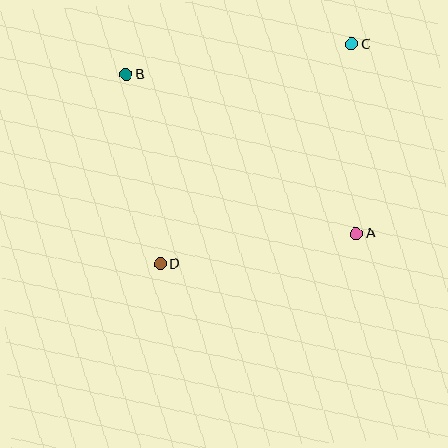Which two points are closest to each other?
Points A and C are closest to each other.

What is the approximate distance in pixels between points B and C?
The distance between B and C is approximately 228 pixels.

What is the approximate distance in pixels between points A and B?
The distance between A and B is approximately 280 pixels.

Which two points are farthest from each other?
Points C and D are farthest from each other.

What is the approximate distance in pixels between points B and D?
The distance between B and D is approximately 193 pixels.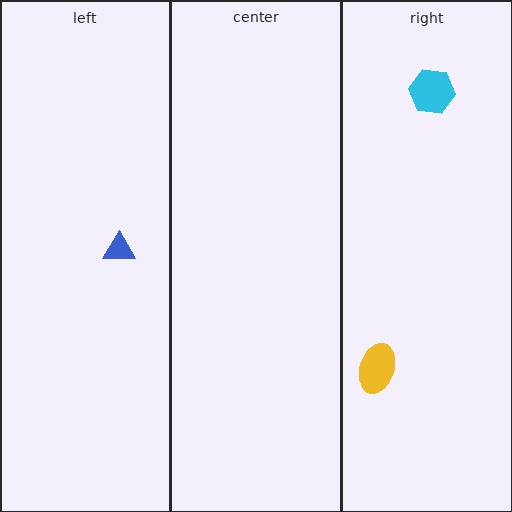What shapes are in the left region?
The blue triangle.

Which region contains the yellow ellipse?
The right region.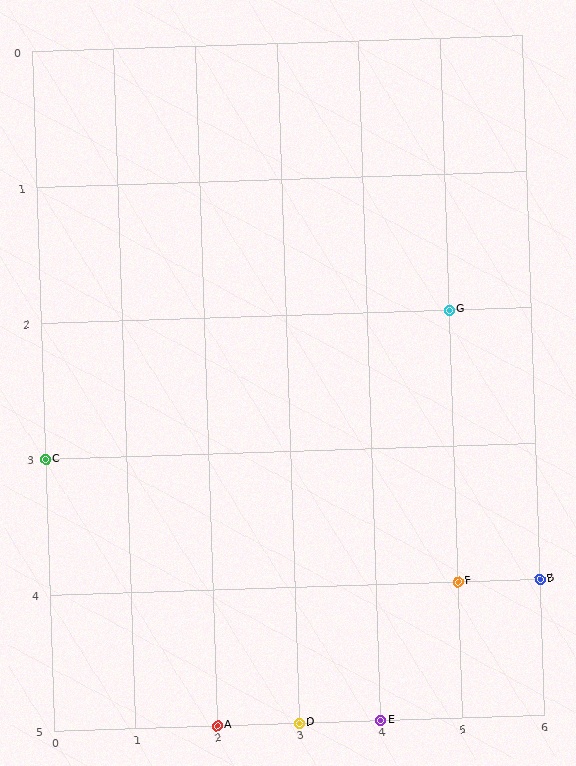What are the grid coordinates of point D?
Point D is at grid coordinates (3, 5).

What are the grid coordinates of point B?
Point B is at grid coordinates (6, 4).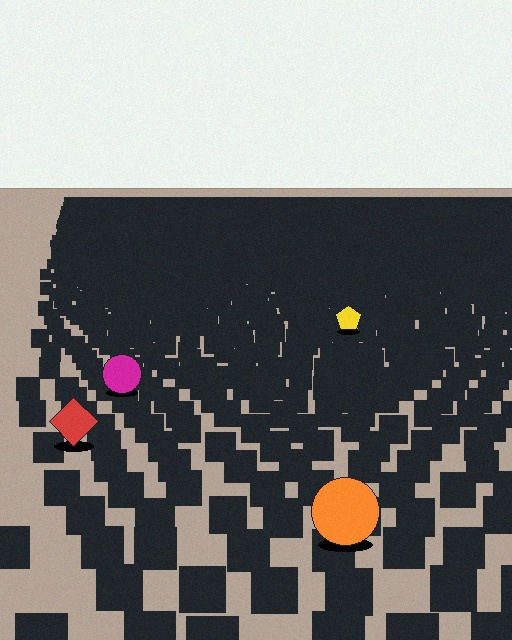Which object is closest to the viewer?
The orange circle is closest. The texture marks near it are larger and more spread out.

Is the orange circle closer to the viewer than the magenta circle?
Yes. The orange circle is closer — you can tell from the texture gradient: the ground texture is coarser near it.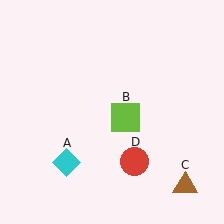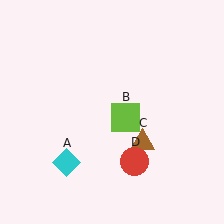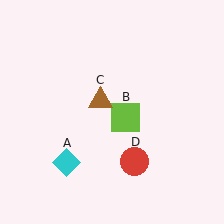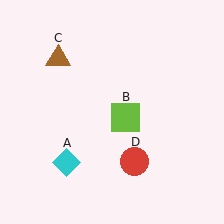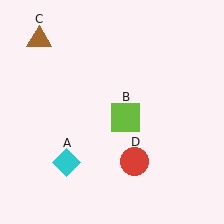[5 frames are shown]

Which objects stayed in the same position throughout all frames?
Cyan diamond (object A) and lime square (object B) and red circle (object D) remained stationary.